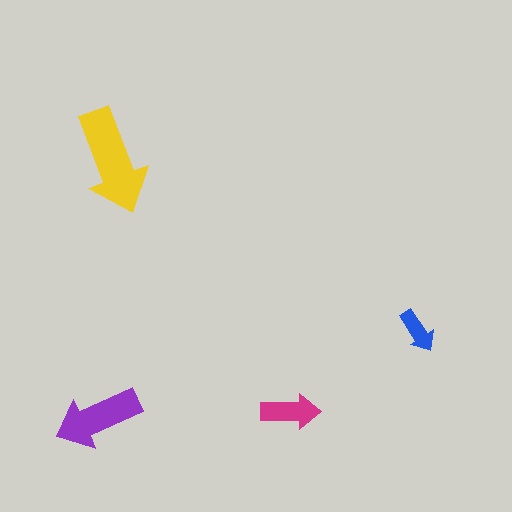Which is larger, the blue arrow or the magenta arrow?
The magenta one.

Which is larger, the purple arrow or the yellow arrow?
The yellow one.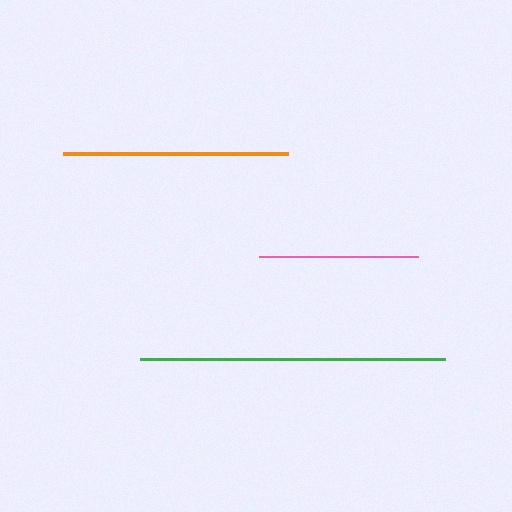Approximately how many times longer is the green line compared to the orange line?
The green line is approximately 1.4 times the length of the orange line.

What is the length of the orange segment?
The orange segment is approximately 225 pixels long.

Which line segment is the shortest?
The pink line is the shortest at approximately 160 pixels.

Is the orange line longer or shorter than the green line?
The green line is longer than the orange line.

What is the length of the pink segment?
The pink segment is approximately 160 pixels long.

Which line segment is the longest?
The green line is the longest at approximately 305 pixels.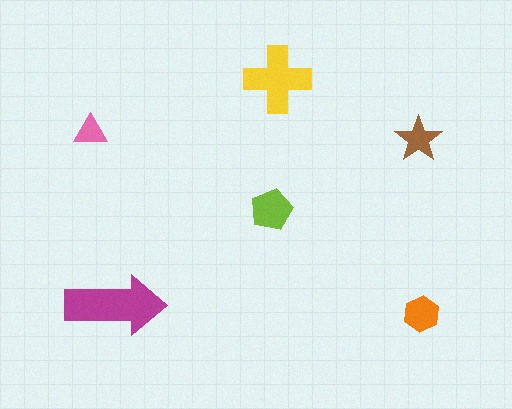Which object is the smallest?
The pink triangle.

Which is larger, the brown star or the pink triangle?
The brown star.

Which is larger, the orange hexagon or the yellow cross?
The yellow cross.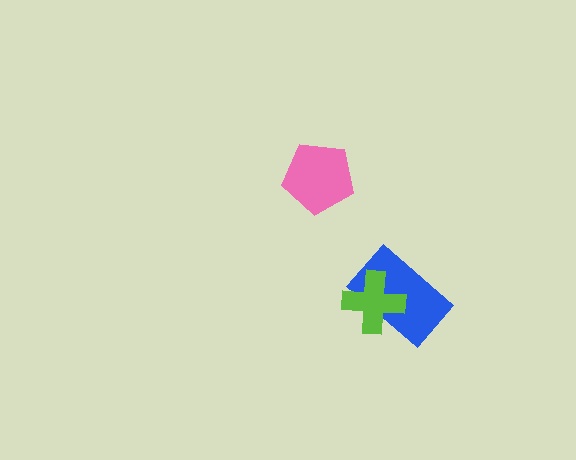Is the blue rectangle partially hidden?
Yes, it is partially covered by another shape.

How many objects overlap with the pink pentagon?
0 objects overlap with the pink pentagon.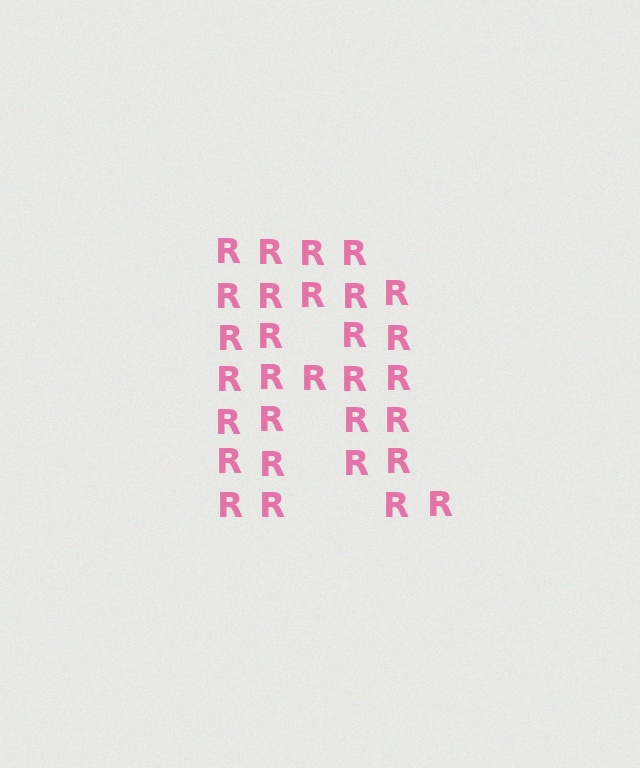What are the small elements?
The small elements are letter R's.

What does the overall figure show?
The overall figure shows the letter R.